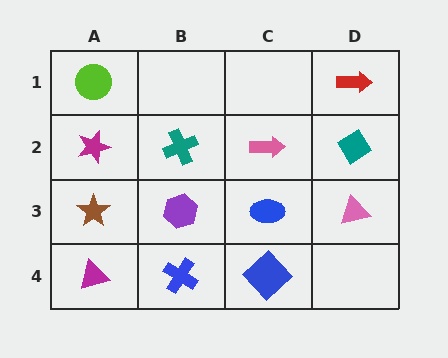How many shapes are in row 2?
4 shapes.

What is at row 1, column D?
A red arrow.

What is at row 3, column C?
A blue ellipse.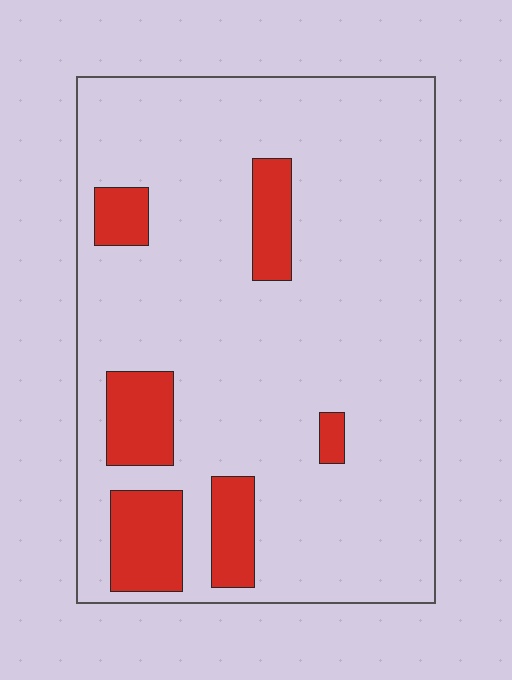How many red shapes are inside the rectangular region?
6.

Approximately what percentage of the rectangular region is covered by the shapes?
Approximately 15%.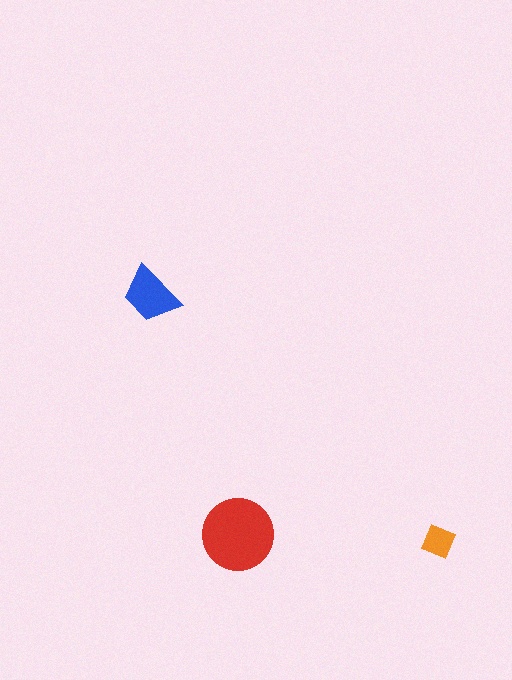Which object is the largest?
The red circle.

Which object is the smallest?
The orange diamond.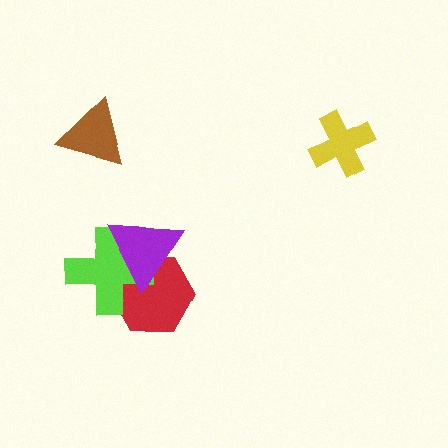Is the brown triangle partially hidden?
No, no other shape covers it.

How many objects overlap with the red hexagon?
2 objects overlap with the red hexagon.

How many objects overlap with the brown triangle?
0 objects overlap with the brown triangle.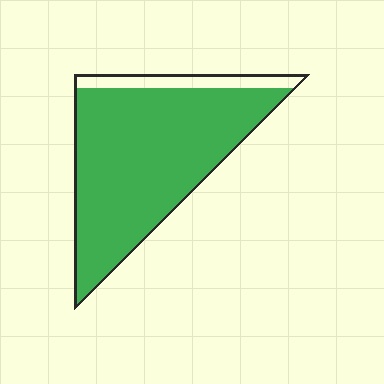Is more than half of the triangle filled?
Yes.